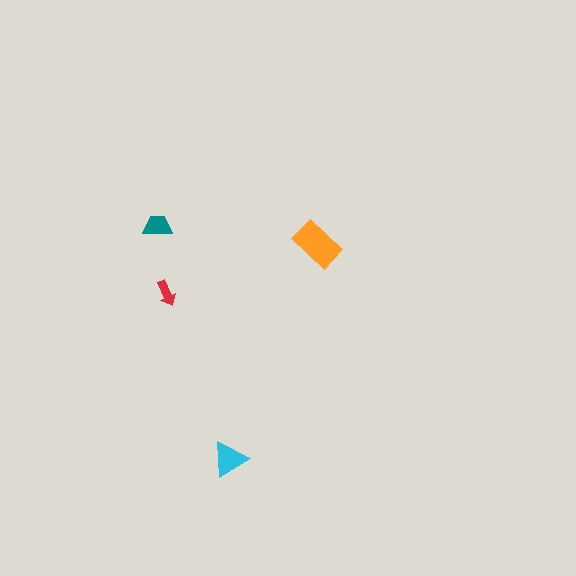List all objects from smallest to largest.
The red arrow, the teal trapezoid, the cyan triangle, the orange rectangle.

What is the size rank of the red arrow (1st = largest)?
4th.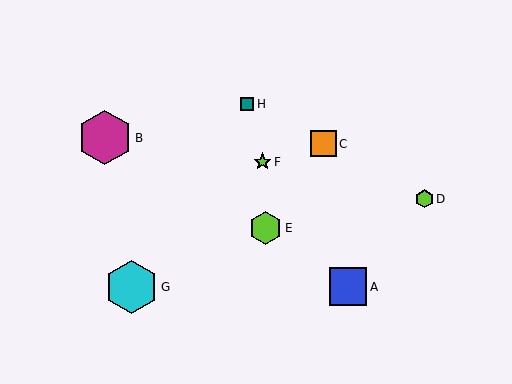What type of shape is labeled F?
Shape F is a lime star.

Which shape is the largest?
The magenta hexagon (labeled B) is the largest.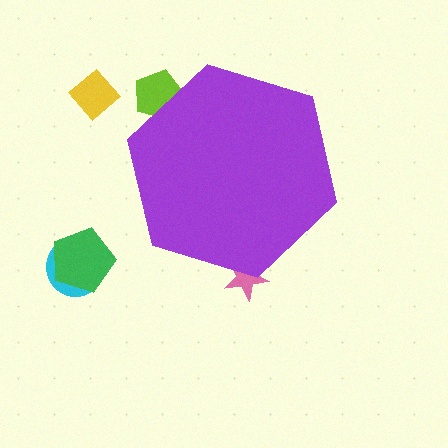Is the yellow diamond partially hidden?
No, the yellow diamond is fully visible.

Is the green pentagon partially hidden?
No, the green pentagon is fully visible.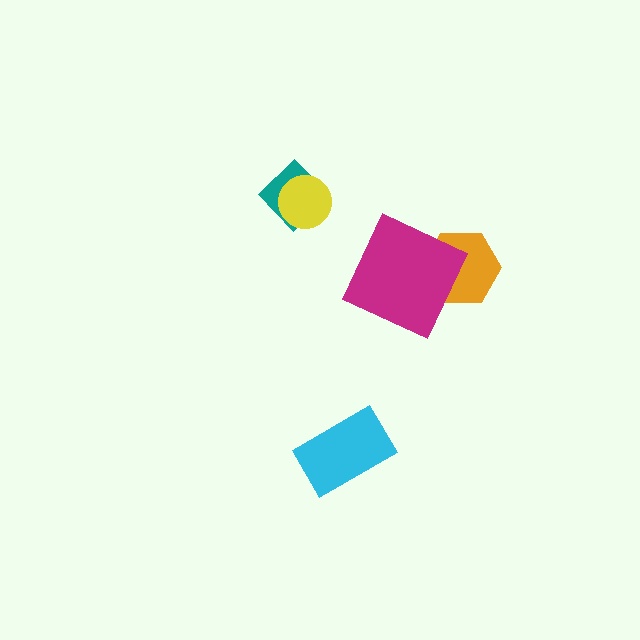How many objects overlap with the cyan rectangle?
0 objects overlap with the cyan rectangle.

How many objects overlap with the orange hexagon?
1 object overlaps with the orange hexagon.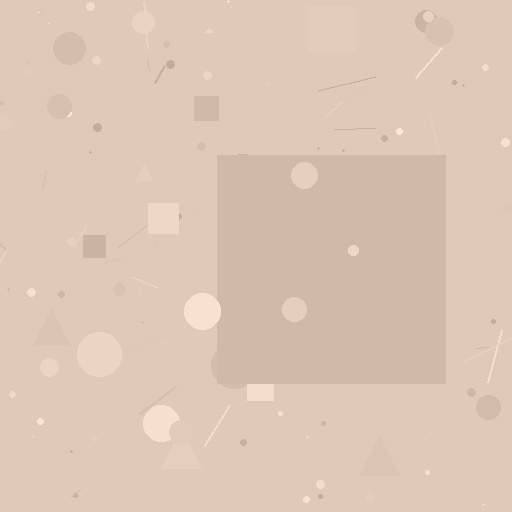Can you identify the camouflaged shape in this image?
The camouflaged shape is a square.